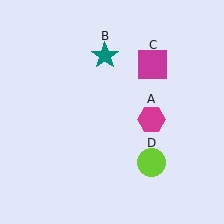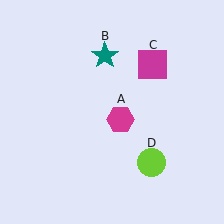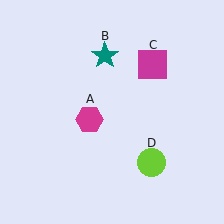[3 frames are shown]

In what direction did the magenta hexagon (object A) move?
The magenta hexagon (object A) moved left.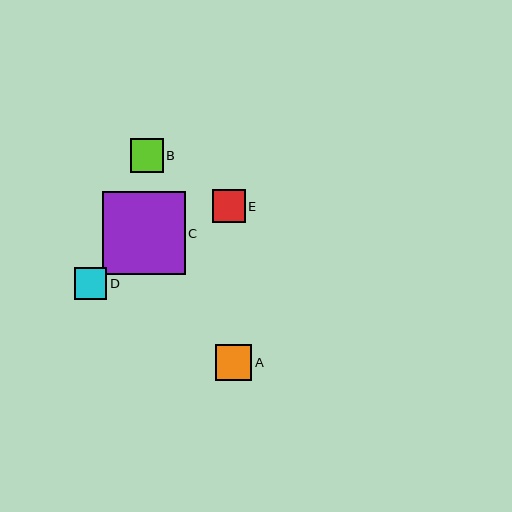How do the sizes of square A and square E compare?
Square A and square E are approximately the same size.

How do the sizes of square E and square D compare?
Square E and square D are approximately the same size.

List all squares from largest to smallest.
From largest to smallest: C, A, E, B, D.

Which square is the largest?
Square C is the largest with a size of approximately 83 pixels.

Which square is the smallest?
Square D is the smallest with a size of approximately 32 pixels.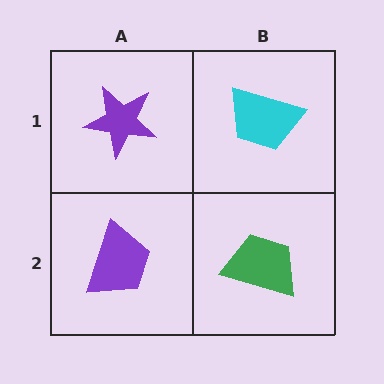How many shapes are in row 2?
2 shapes.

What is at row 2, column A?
A purple trapezoid.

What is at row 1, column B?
A cyan trapezoid.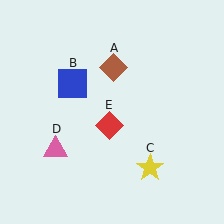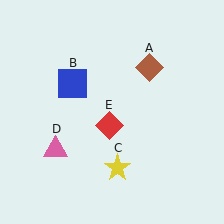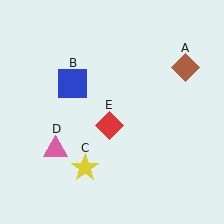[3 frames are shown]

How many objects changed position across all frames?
2 objects changed position: brown diamond (object A), yellow star (object C).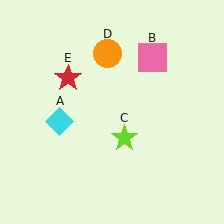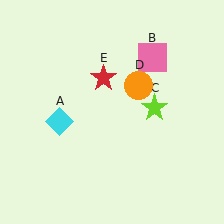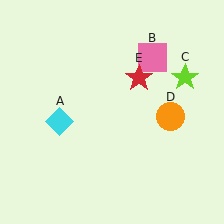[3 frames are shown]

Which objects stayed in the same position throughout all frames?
Cyan diamond (object A) and pink square (object B) remained stationary.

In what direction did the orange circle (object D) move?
The orange circle (object D) moved down and to the right.